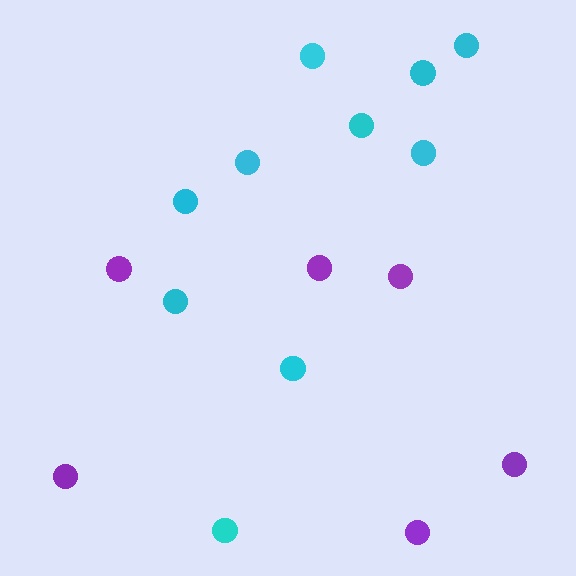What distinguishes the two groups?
There are 2 groups: one group of cyan circles (10) and one group of purple circles (6).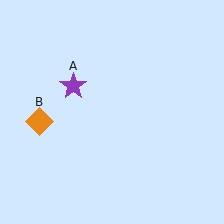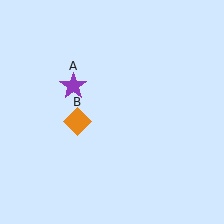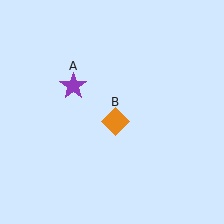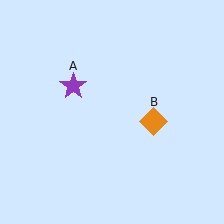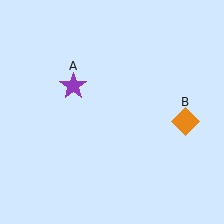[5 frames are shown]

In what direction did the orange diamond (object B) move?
The orange diamond (object B) moved right.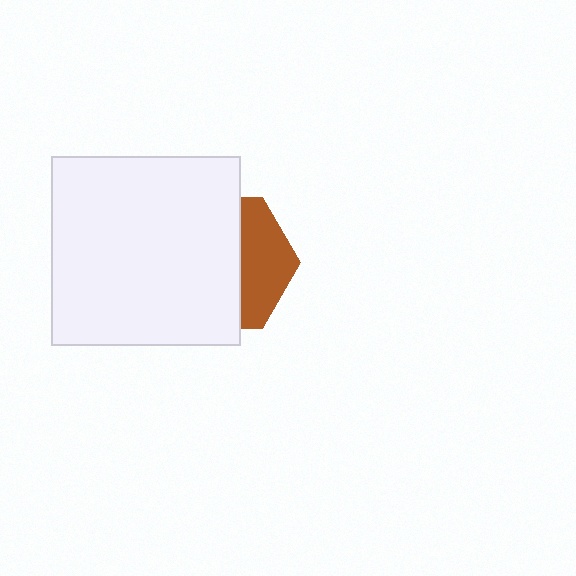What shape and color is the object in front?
The object in front is a white square.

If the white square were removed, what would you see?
You would see the complete brown hexagon.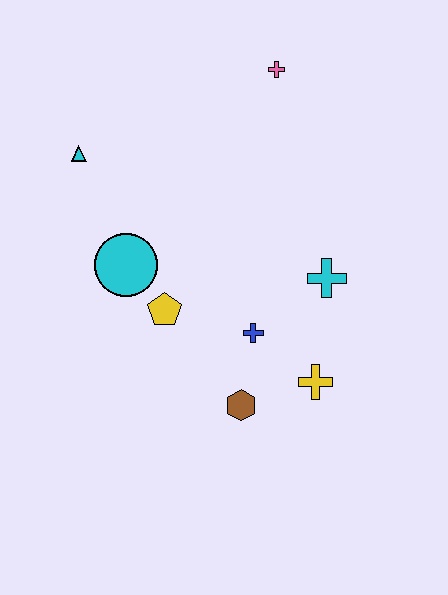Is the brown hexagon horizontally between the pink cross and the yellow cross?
No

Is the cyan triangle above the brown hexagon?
Yes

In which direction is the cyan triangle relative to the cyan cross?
The cyan triangle is to the left of the cyan cross.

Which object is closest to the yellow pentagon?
The cyan circle is closest to the yellow pentagon.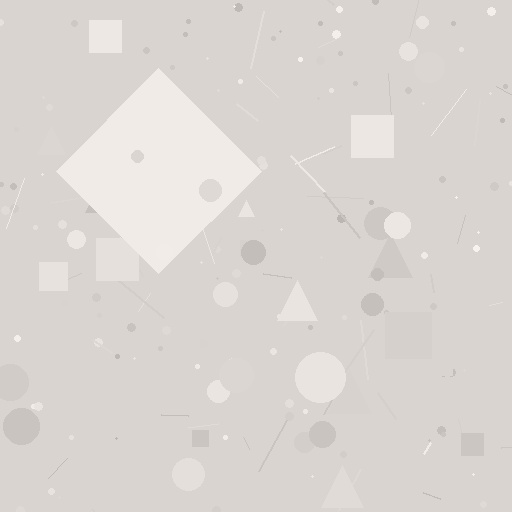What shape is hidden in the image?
A diamond is hidden in the image.